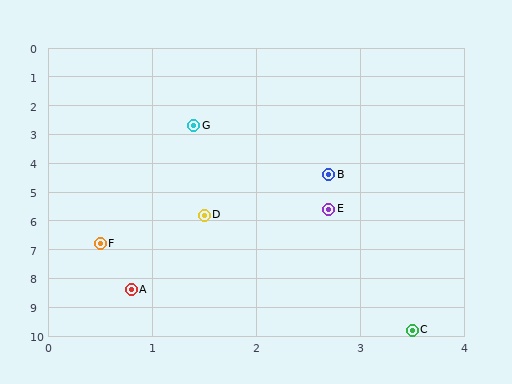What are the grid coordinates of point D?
Point D is at approximately (1.5, 5.8).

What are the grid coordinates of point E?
Point E is at approximately (2.7, 5.6).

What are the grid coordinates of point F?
Point F is at approximately (0.5, 6.8).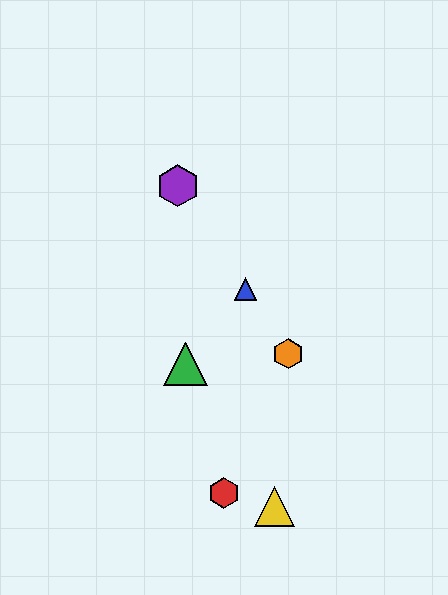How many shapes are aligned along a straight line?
3 shapes (the blue triangle, the purple hexagon, the orange hexagon) are aligned along a straight line.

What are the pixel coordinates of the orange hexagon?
The orange hexagon is at (288, 354).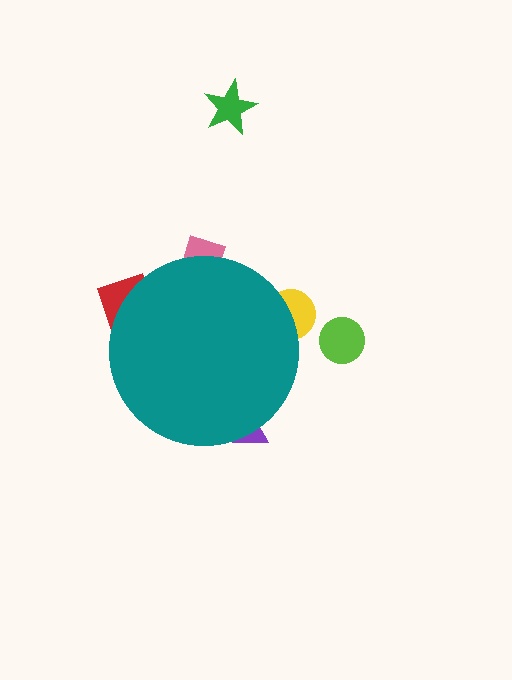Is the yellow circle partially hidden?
Yes, the yellow circle is partially hidden behind the teal circle.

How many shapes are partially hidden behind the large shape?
4 shapes are partially hidden.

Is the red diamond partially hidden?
Yes, the red diamond is partially hidden behind the teal circle.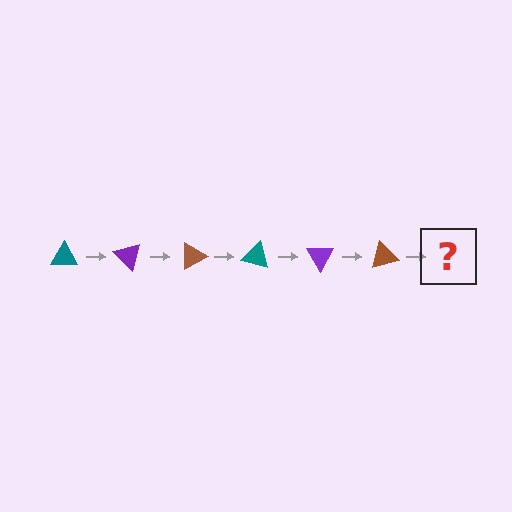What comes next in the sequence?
The next element should be a teal triangle, rotated 270 degrees from the start.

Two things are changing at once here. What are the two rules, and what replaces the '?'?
The two rules are that it rotates 45 degrees each step and the color cycles through teal, purple, and brown. The '?' should be a teal triangle, rotated 270 degrees from the start.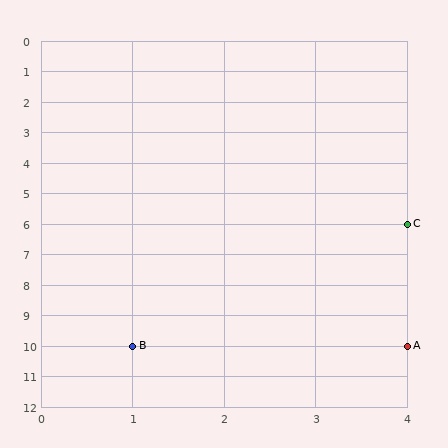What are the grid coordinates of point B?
Point B is at grid coordinates (1, 10).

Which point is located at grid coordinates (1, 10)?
Point B is at (1, 10).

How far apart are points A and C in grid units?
Points A and C are 4 rows apart.